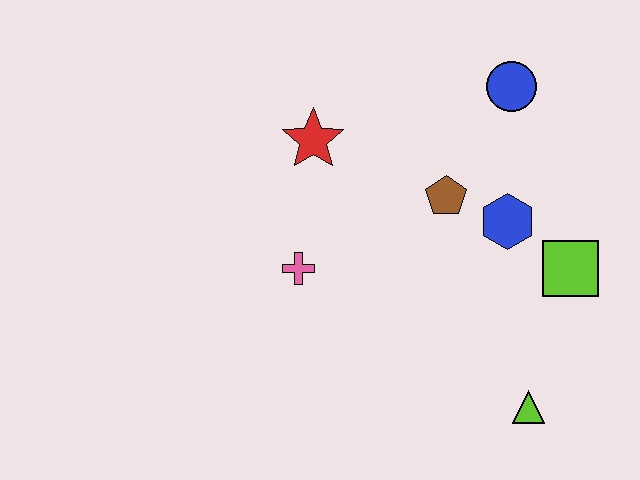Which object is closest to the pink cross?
The red star is closest to the pink cross.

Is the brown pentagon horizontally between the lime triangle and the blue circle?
No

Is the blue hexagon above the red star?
No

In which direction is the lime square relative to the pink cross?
The lime square is to the right of the pink cross.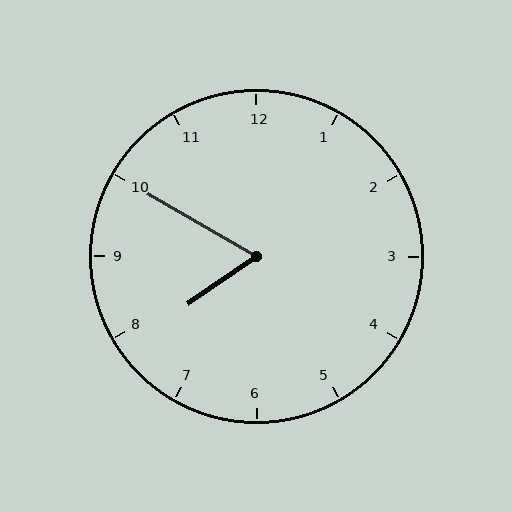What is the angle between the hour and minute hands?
Approximately 65 degrees.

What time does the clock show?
7:50.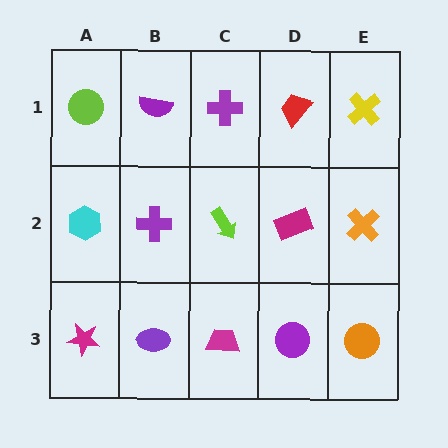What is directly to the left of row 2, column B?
A cyan hexagon.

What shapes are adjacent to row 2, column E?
A yellow cross (row 1, column E), an orange circle (row 3, column E), a magenta rectangle (row 2, column D).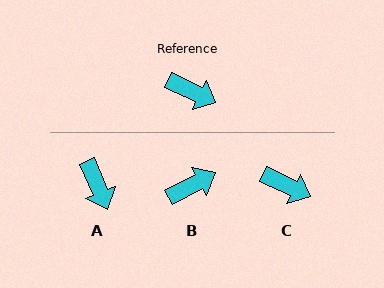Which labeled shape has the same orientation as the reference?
C.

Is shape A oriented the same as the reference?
No, it is off by about 41 degrees.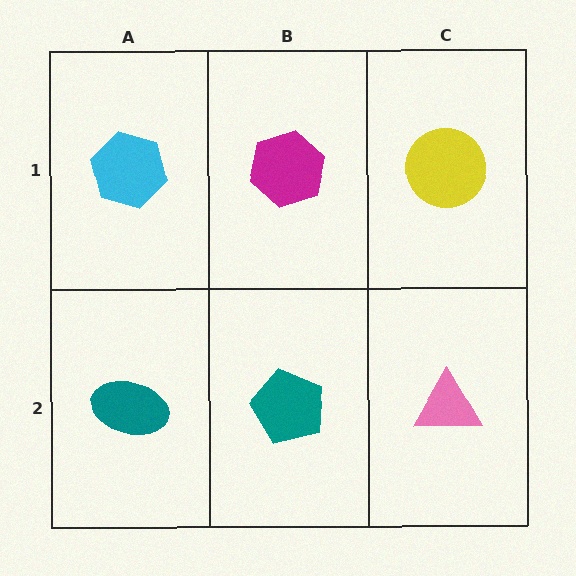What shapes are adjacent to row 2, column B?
A magenta hexagon (row 1, column B), a teal ellipse (row 2, column A), a pink triangle (row 2, column C).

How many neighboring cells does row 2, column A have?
2.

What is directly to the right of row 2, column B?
A pink triangle.